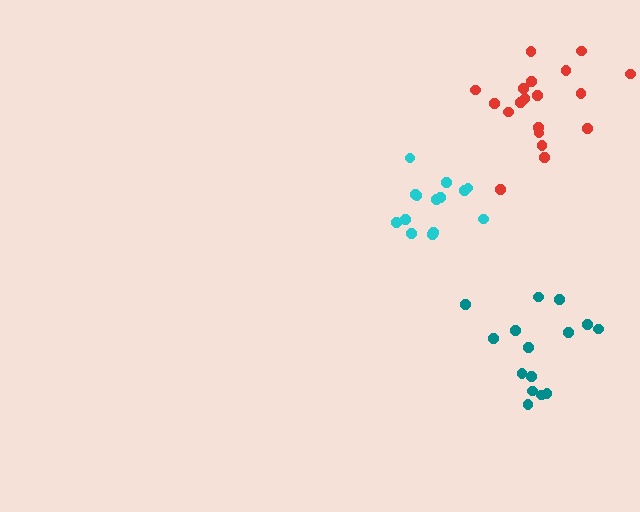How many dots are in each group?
Group 1: 14 dots, Group 2: 19 dots, Group 3: 15 dots (48 total).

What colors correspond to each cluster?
The clusters are colored: cyan, red, teal.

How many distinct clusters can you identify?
There are 3 distinct clusters.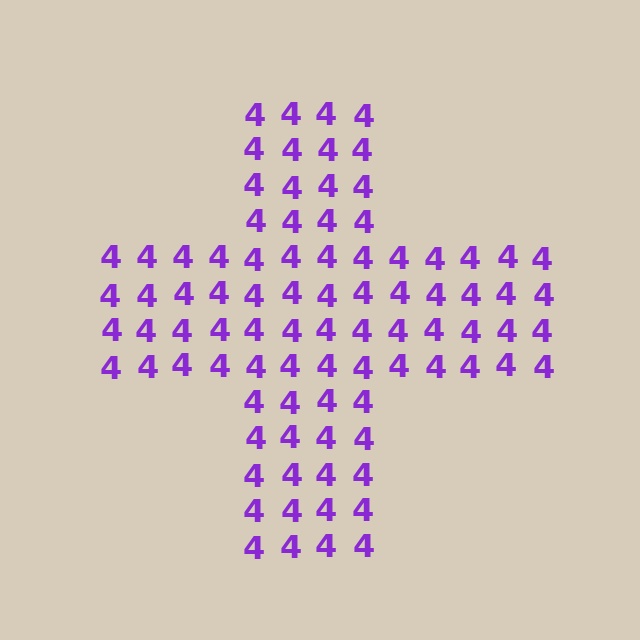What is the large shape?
The large shape is a cross.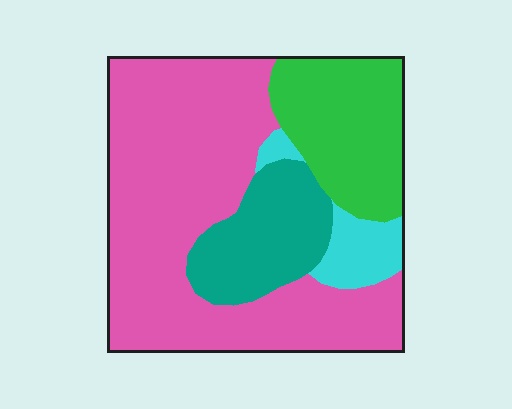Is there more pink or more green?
Pink.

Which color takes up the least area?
Cyan, at roughly 5%.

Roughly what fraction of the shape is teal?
Teal takes up less than a quarter of the shape.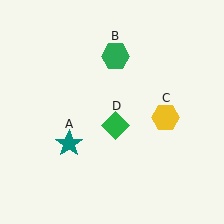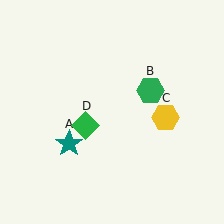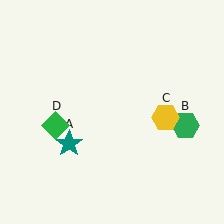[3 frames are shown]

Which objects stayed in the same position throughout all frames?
Teal star (object A) and yellow hexagon (object C) remained stationary.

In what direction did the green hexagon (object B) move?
The green hexagon (object B) moved down and to the right.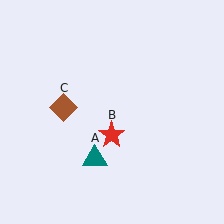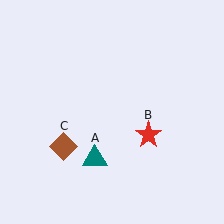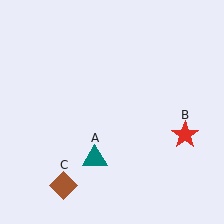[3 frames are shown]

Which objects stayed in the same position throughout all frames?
Teal triangle (object A) remained stationary.